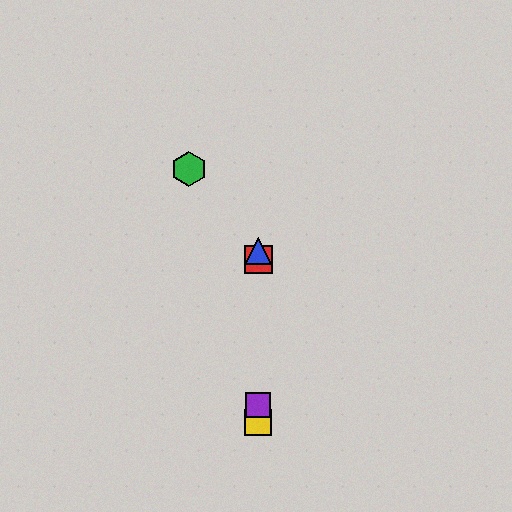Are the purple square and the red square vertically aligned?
Yes, both are at x≈258.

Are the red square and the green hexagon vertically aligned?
No, the red square is at x≈258 and the green hexagon is at x≈189.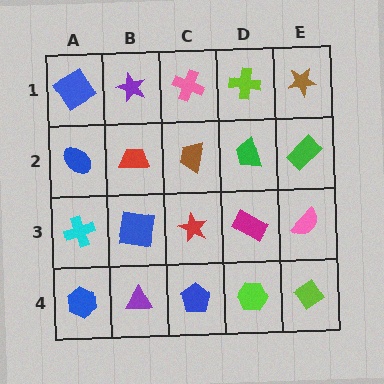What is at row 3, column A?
A cyan cross.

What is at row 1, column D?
A lime cross.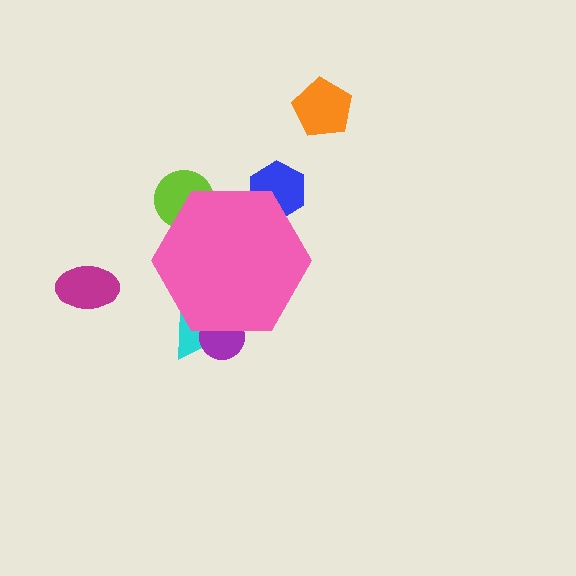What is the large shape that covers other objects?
A pink hexagon.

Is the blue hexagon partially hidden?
Yes, the blue hexagon is partially hidden behind the pink hexagon.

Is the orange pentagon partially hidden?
No, the orange pentagon is fully visible.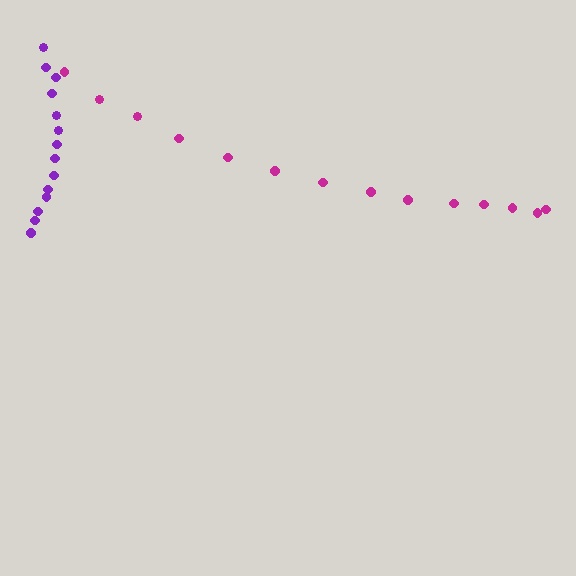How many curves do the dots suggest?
There are 2 distinct paths.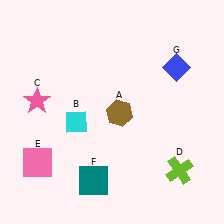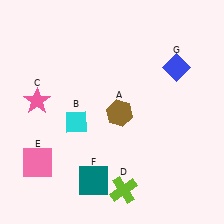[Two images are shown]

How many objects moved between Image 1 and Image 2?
1 object moved between the two images.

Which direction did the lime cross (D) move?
The lime cross (D) moved left.